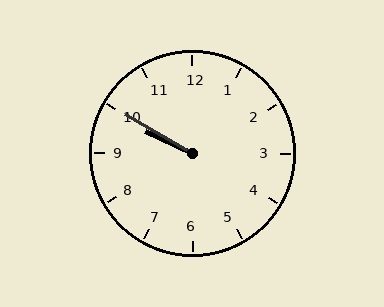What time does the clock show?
9:50.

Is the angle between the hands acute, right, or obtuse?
It is acute.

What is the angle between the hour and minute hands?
Approximately 5 degrees.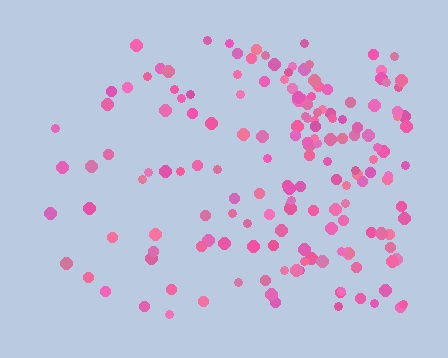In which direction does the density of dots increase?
From left to right, with the right side densest.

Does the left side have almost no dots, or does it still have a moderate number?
Still a moderate number, just noticeably fewer than the right.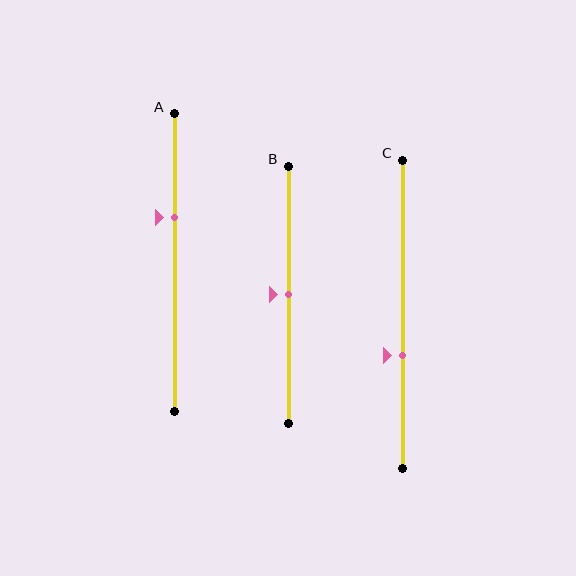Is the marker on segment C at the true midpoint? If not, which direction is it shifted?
No, the marker on segment C is shifted downward by about 13% of the segment length.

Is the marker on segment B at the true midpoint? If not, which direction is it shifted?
Yes, the marker on segment B is at the true midpoint.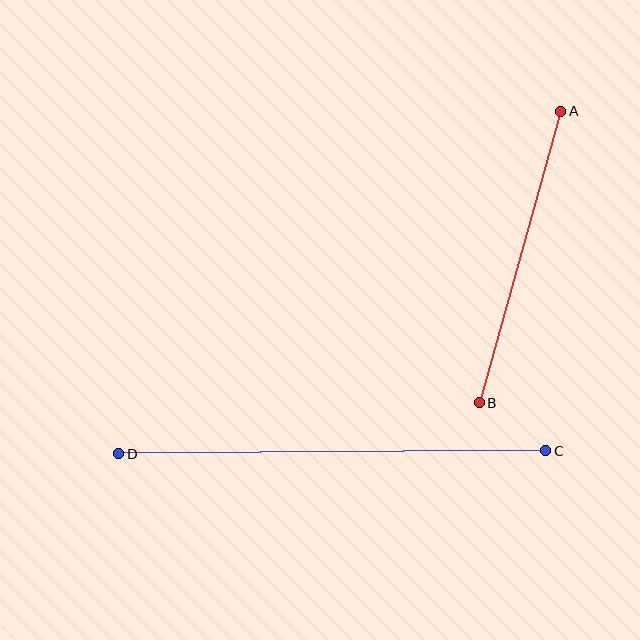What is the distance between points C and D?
The distance is approximately 427 pixels.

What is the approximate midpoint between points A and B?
The midpoint is at approximately (520, 257) pixels.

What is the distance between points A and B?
The distance is approximately 303 pixels.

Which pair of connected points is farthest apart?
Points C and D are farthest apart.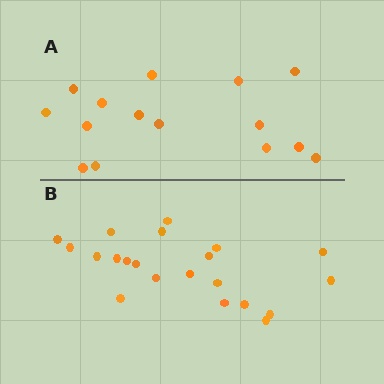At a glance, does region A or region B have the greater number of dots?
Region B (the bottom region) has more dots.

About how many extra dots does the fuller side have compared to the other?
Region B has about 6 more dots than region A.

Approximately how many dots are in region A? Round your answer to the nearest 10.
About 20 dots. (The exact count is 15, which rounds to 20.)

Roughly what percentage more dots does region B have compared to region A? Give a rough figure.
About 40% more.